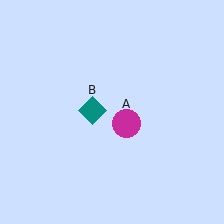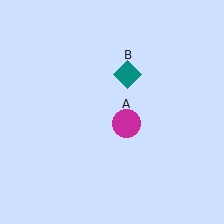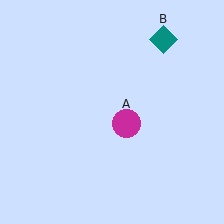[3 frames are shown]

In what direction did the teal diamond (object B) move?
The teal diamond (object B) moved up and to the right.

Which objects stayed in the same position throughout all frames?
Magenta circle (object A) remained stationary.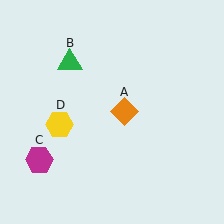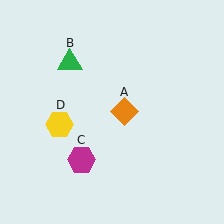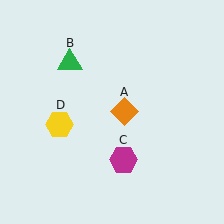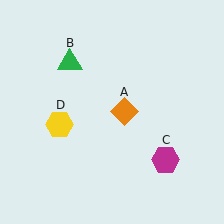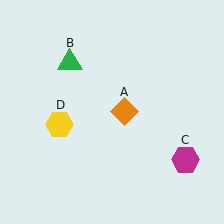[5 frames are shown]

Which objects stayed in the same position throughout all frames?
Orange diamond (object A) and green triangle (object B) and yellow hexagon (object D) remained stationary.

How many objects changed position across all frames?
1 object changed position: magenta hexagon (object C).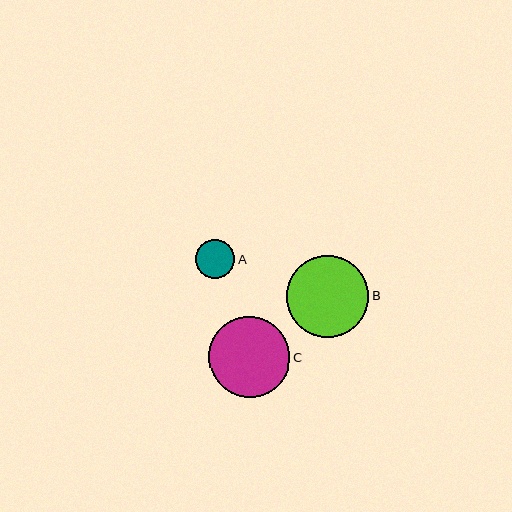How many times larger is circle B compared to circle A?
Circle B is approximately 2.1 times the size of circle A.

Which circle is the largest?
Circle B is the largest with a size of approximately 82 pixels.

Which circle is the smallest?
Circle A is the smallest with a size of approximately 39 pixels.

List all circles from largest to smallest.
From largest to smallest: B, C, A.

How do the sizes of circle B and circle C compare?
Circle B and circle C are approximately the same size.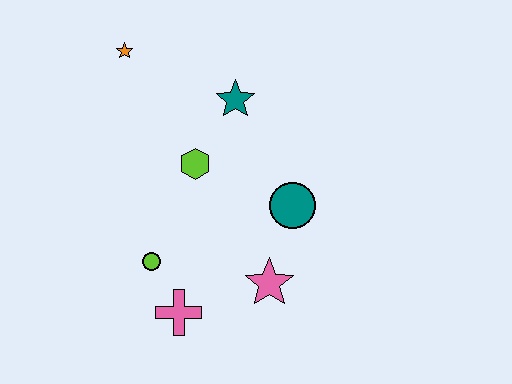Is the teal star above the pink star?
Yes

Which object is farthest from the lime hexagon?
The pink cross is farthest from the lime hexagon.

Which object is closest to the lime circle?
The pink cross is closest to the lime circle.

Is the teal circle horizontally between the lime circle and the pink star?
No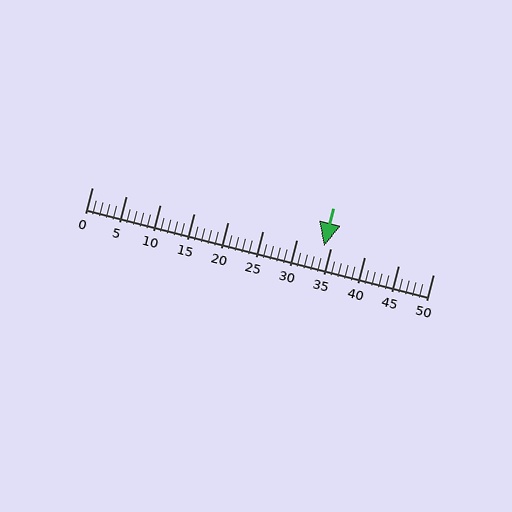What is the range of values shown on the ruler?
The ruler shows values from 0 to 50.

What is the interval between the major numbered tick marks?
The major tick marks are spaced 5 units apart.